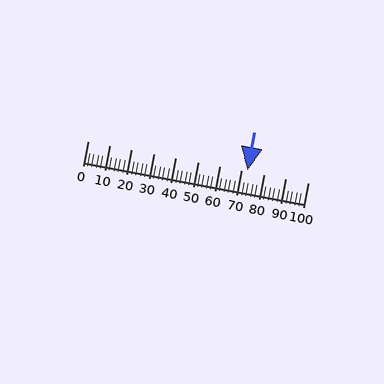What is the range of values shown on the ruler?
The ruler shows values from 0 to 100.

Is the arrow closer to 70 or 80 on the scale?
The arrow is closer to 70.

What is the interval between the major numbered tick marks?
The major tick marks are spaced 10 units apart.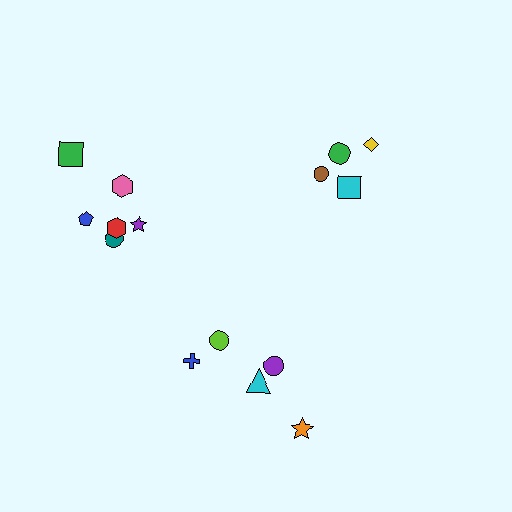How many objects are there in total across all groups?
There are 15 objects.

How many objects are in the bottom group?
There are 5 objects.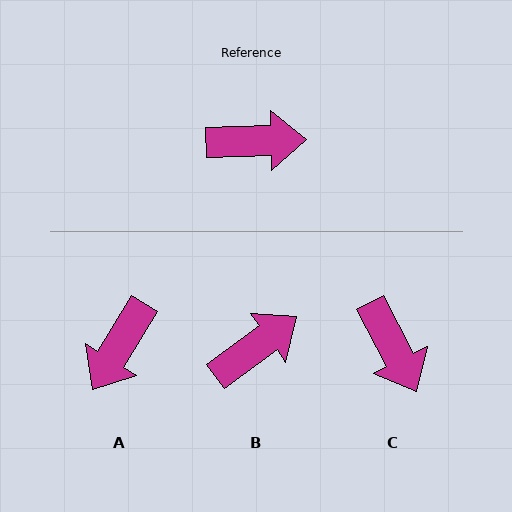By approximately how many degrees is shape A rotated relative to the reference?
Approximately 123 degrees clockwise.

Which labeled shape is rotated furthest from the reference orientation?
A, about 123 degrees away.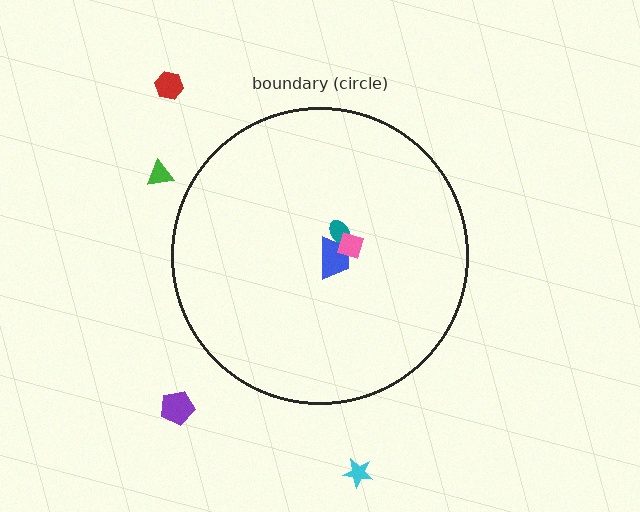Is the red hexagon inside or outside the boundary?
Outside.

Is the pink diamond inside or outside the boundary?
Inside.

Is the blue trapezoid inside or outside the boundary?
Inside.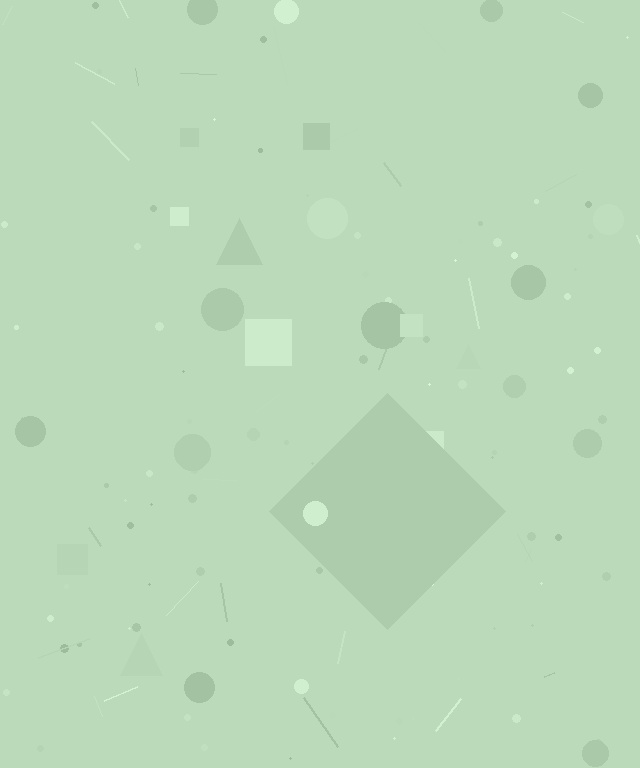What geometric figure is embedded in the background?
A diamond is embedded in the background.